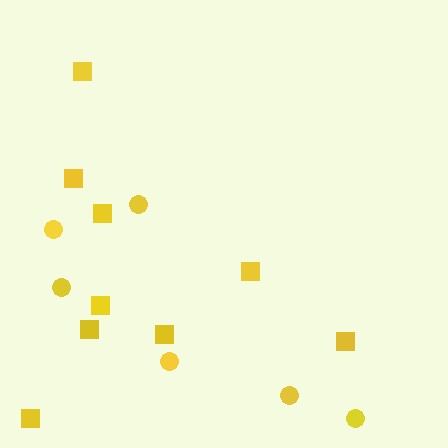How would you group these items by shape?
There are 2 groups: one group of circles (6) and one group of squares (9).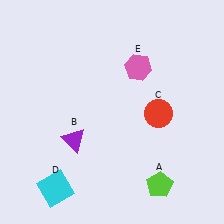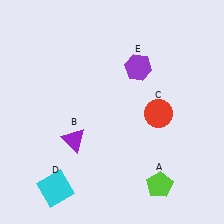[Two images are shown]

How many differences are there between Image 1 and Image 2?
There is 1 difference between the two images.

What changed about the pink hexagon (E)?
In Image 1, E is pink. In Image 2, it changed to purple.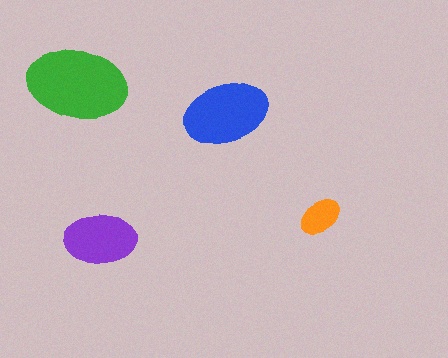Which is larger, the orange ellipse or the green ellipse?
The green one.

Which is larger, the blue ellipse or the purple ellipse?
The blue one.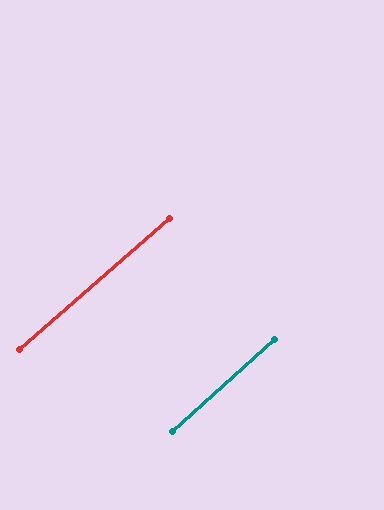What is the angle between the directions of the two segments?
Approximately 1 degree.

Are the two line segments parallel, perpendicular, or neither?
Parallel — their directions differ by only 0.9°.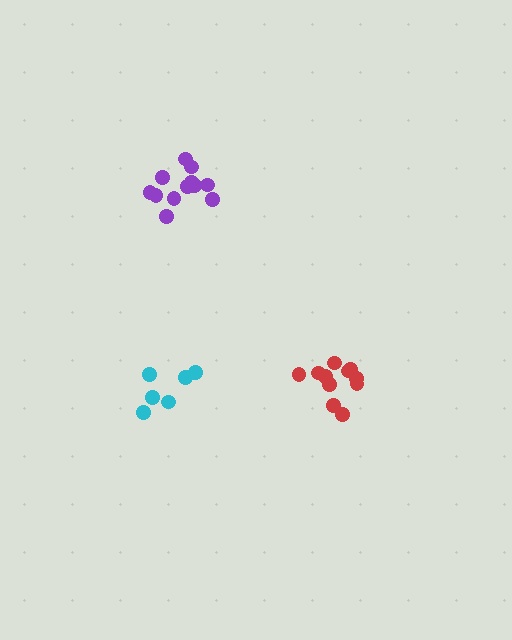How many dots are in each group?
Group 1: 6 dots, Group 2: 12 dots, Group 3: 11 dots (29 total).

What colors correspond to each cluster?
The clusters are colored: cyan, purple, red.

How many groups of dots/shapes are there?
There are 3 groups.